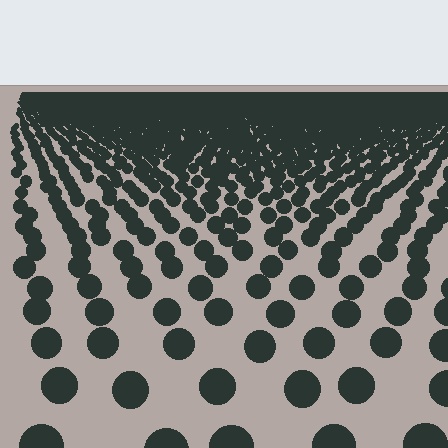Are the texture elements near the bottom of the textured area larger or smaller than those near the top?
Larger. Near the bottom, elements are closer to the viewer and appear at a bigger on-screen size.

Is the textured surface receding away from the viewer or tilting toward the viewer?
The surface is receding away from the viewer. Texture elements get smaller and denser toward the top.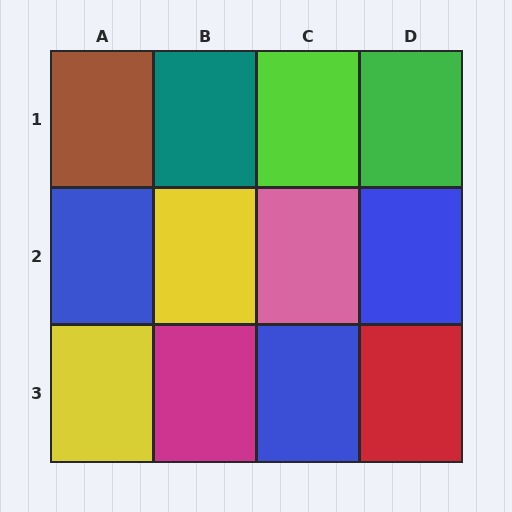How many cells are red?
1 cell is red.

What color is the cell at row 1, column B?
Teal.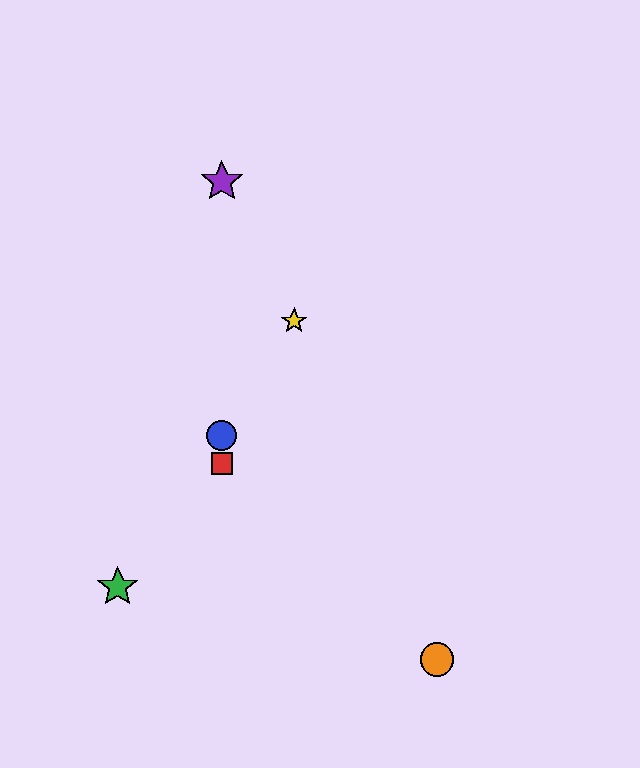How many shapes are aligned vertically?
3 shapes (the red square, the blue circle, the purple star) are aligned vertically.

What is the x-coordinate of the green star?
The green star is at x≈118.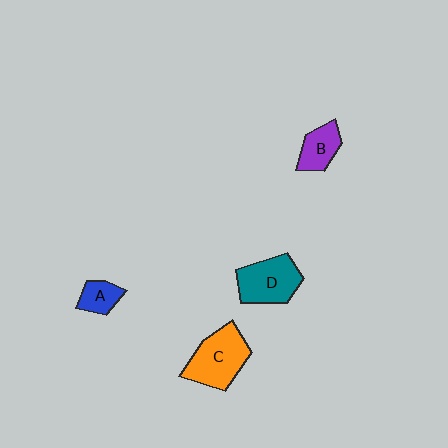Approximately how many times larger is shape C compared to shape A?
Approximately 2.4 times.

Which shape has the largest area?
Shape C (orange).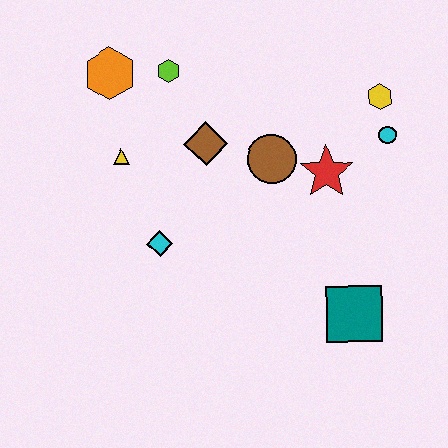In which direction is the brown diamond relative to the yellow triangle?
The brown diamond is to the right of the yellow triangle.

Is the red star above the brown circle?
No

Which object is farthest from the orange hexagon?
The teal square is farthest from the orange hexagon.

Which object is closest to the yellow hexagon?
The cyan circle is closest to the yellow hexagon.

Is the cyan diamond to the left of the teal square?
Yes